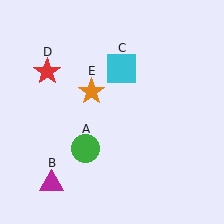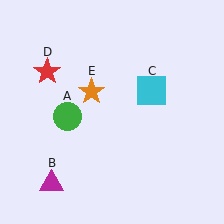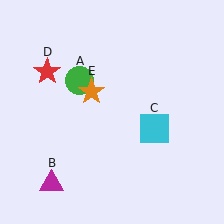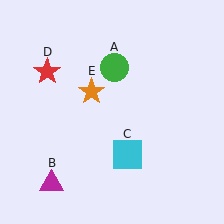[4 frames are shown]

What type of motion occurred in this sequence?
The green circle (object A), cyan square (object C) rotated clockwise around the center of the scene.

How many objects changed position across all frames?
2 objects changed position: green circle (object A), cyan square (object C).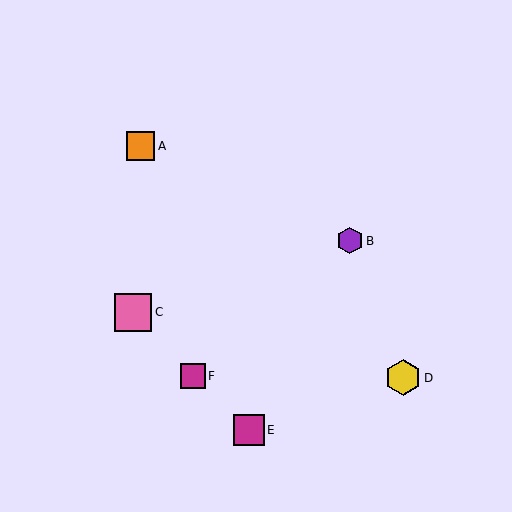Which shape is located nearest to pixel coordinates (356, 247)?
The purple hexagon (labeled B) at (350, 241) is nearest to that location.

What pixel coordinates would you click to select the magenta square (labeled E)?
Click at (249, 430) to select the magenta square E.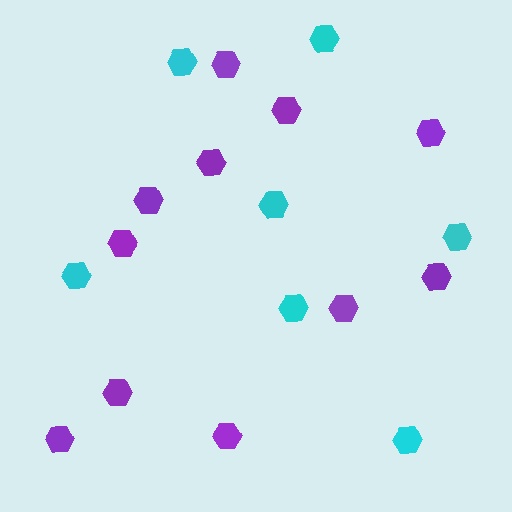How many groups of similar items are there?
There are 2 groups: one group of cyan hexagons (7) and one group of purple hexagons (11).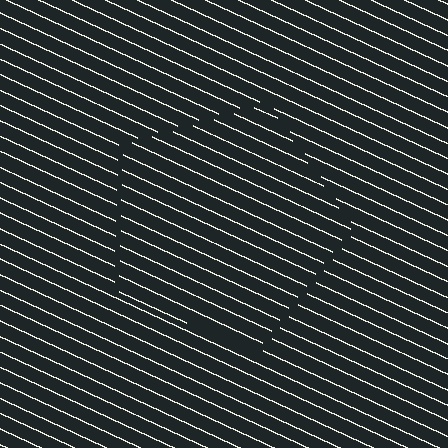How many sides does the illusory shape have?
5 sides — the line-ends trace a pentagon.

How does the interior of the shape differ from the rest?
The interior of the shape contains the same grating, shifted by half a period — the contour is defined by the phase discontinuity where line-ends from the inner and outer gratings abut.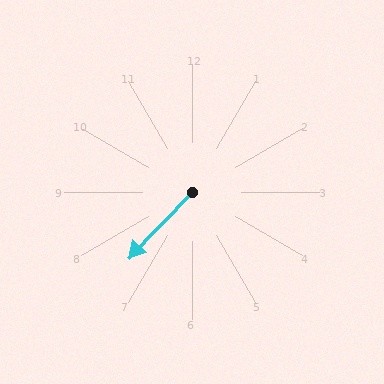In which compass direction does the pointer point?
Southwest.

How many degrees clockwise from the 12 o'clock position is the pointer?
Approximately 224 degrees.